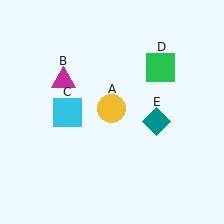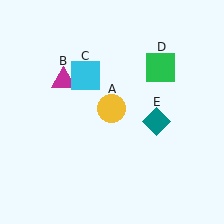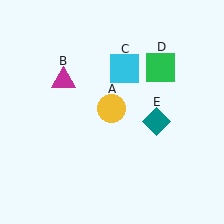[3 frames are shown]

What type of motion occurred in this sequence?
The cyan square (object C) rotated clockwise around the center of the scene.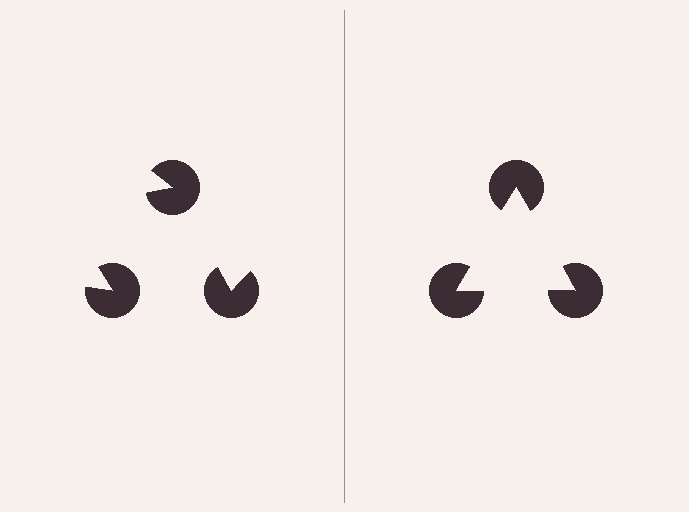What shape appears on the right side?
An illusory triangle.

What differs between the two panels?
The pac-man discs are positioned identically on both sides; only the wedge orientations differ. On the right they align to a triangle; on the left they are misaligned.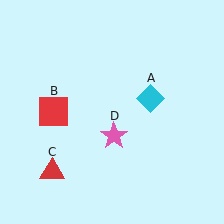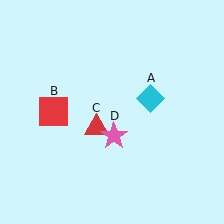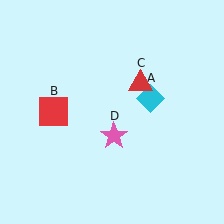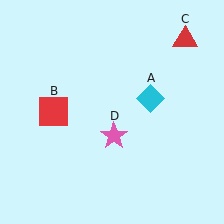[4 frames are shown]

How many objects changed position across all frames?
1 object changed position: red triangle (object C).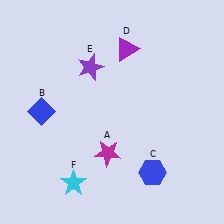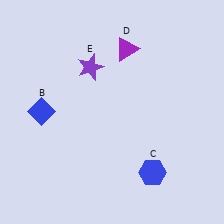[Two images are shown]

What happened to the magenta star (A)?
The magenta star (A) was removed in Image 2. It was in the bottom-left area of Image 1.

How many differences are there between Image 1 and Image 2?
There are 2 differences between the two images.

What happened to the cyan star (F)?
The cyan star (F) was removed in Image 2. It was in the bottom-left area of Image 1.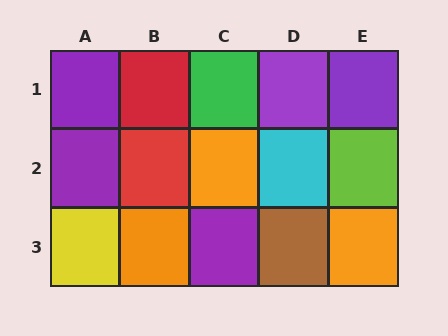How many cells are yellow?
1 cell is yellow.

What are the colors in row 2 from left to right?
Purple, red, orange, cyan, lime.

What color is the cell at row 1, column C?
Green.